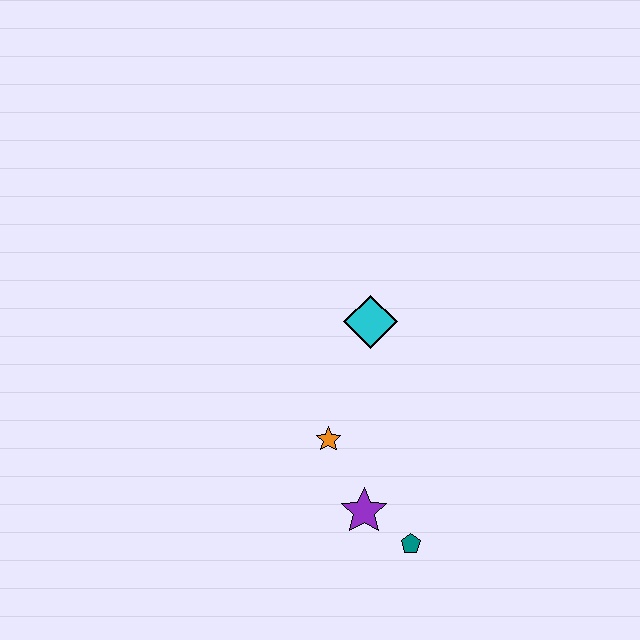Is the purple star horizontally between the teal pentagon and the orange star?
Yes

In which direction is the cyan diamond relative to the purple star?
The cyan diamond is above the purple star.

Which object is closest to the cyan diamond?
The orange star is closest to the cyan diamond.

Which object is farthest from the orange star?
The teal pentagon is farthest from the orange star.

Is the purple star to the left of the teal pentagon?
Yes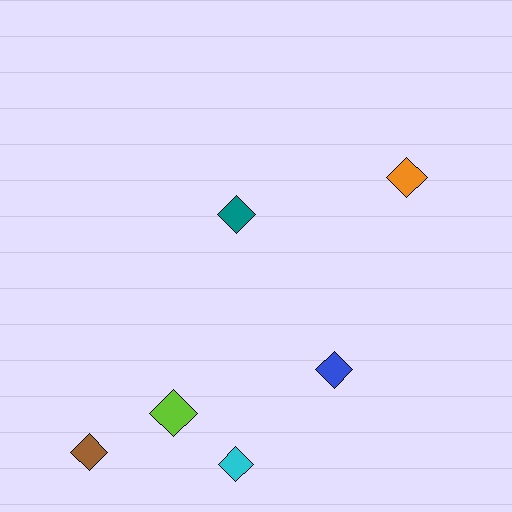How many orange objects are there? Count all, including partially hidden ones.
There is 1 orange object.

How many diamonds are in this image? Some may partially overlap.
There are 6 diamonds.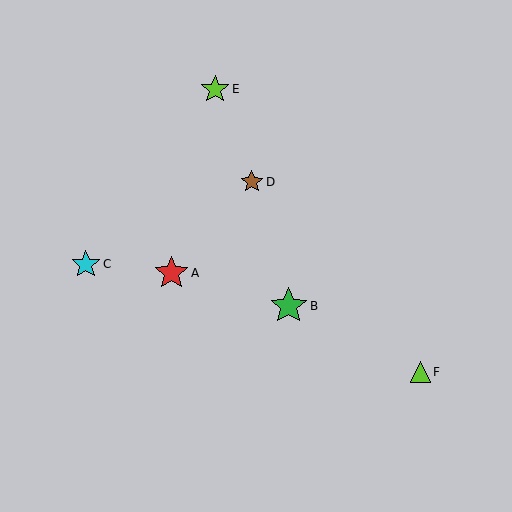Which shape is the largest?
The green star (labeled B) is the largest.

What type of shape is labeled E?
Shape E is a lime star.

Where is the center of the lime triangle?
The center of the lime triangle is at (420, 372).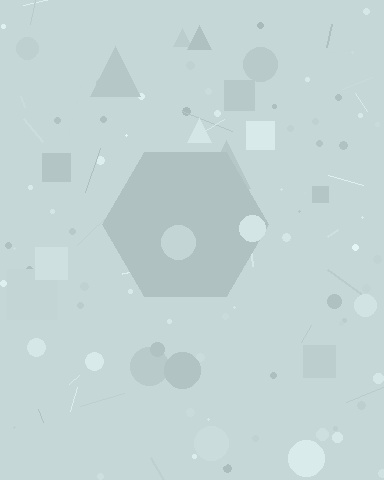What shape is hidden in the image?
A hexagon is hidden in the image.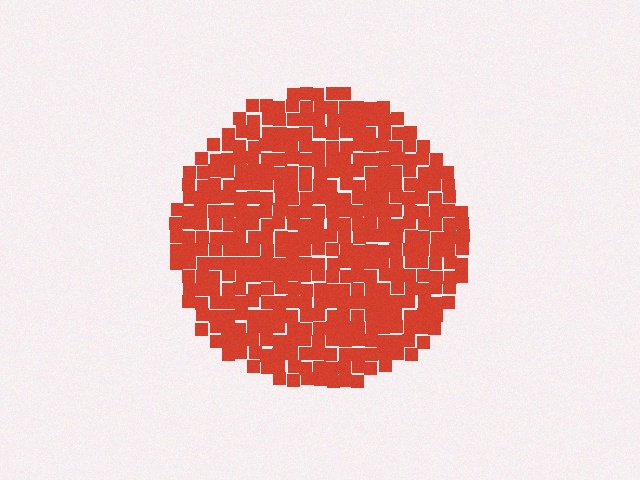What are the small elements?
The small elements are squares.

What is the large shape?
The large shape is a circle.